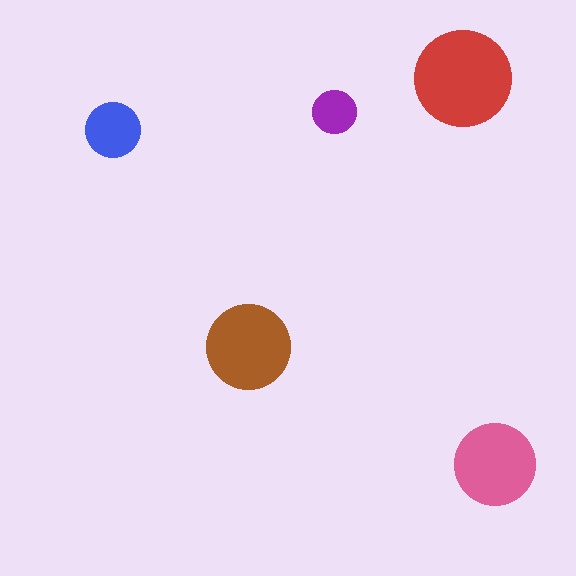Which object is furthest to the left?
The blue circle is leftmost.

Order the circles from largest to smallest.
the red one, the brown one, the pink one, the blue one, the purple one.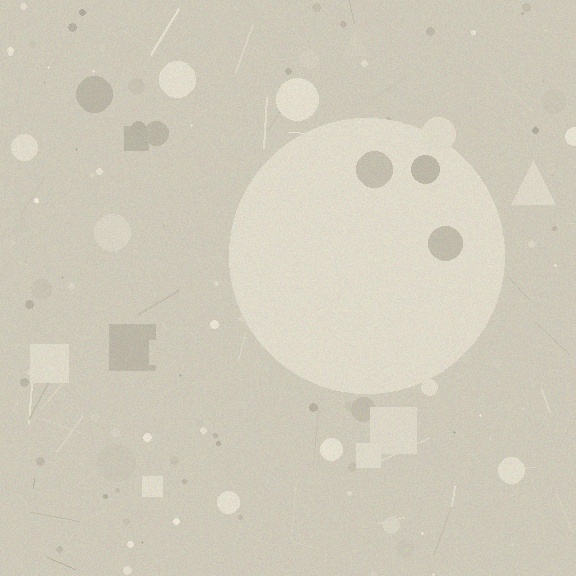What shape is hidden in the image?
A circle is hidden in the image.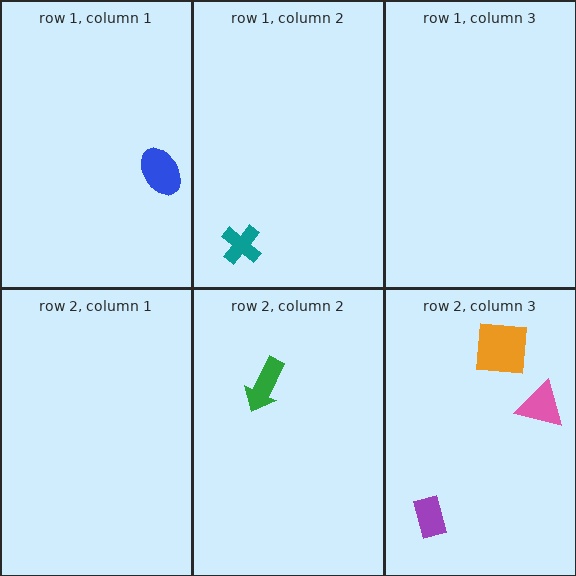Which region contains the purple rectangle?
The row 2, column 3 region.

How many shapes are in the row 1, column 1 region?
1.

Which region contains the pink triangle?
The row 2, column 3 region.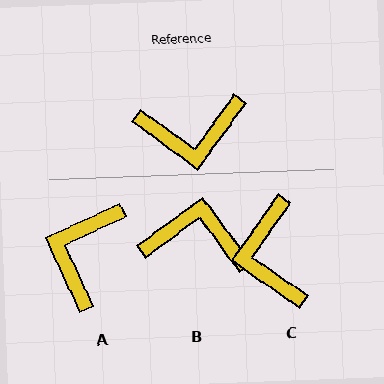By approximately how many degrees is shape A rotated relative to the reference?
Approximately 119 degrees clockwise.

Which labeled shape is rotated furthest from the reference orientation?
B, about 162 degrees away.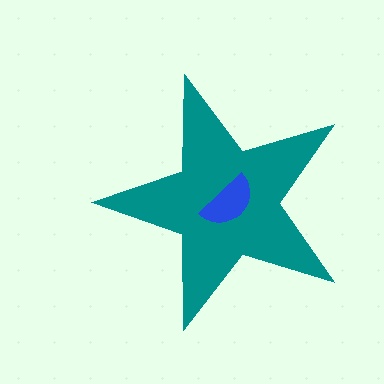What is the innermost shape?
The blue semicircle.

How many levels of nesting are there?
2.